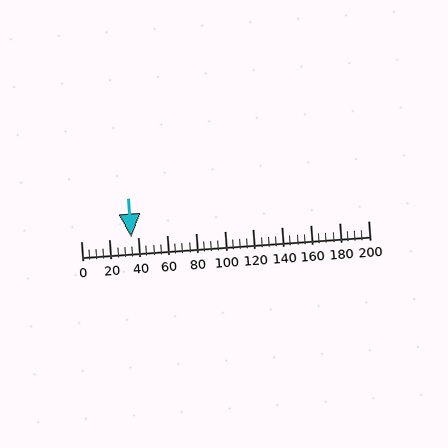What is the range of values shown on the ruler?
The ruler shows values from 0 to 200.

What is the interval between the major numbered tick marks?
The major tick marks are spaced 20 units apart.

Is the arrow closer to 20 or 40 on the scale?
The arrow is closer to 40.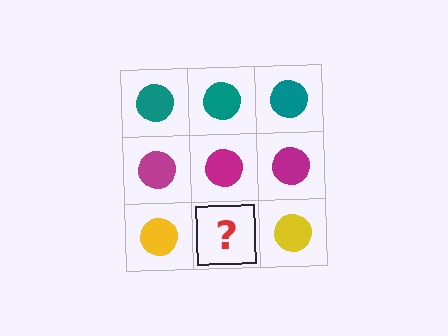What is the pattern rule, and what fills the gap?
The rule is that each row has a consistent color. The gap should be filled with a yellow circle.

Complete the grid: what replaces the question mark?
The question mark should be replaced with a yellow circle.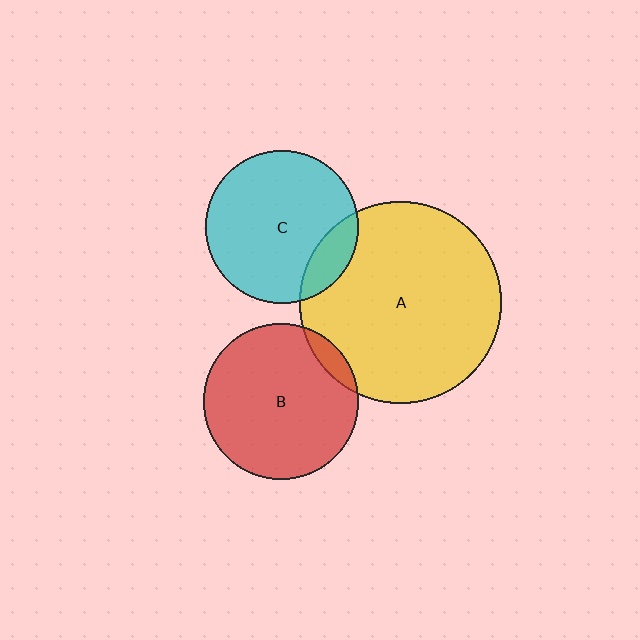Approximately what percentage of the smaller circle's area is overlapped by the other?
Approximately 15%.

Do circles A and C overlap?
Yes.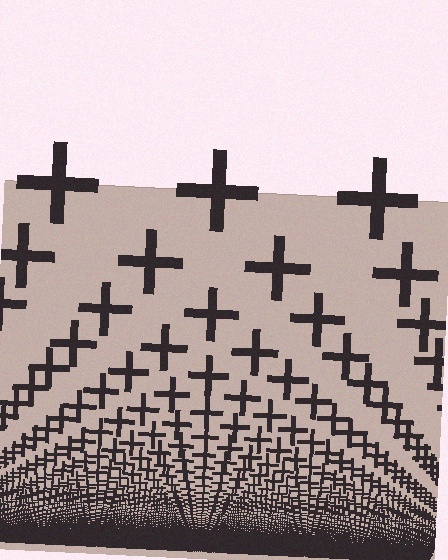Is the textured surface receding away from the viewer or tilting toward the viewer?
The surface appears to tilt toward the viewer. Texture elements get larger and sparser toward the top.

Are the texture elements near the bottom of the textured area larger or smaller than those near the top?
Smaller. The gradient is inverted — elements near the bottom are smaller and denser.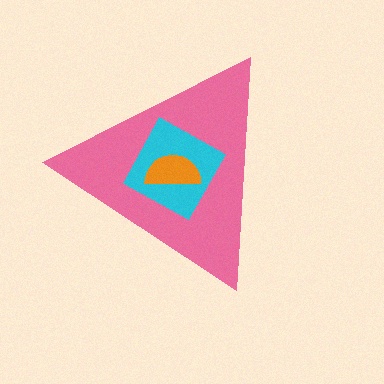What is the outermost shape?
The pink triangle.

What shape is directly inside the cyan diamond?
The orange semicircle.